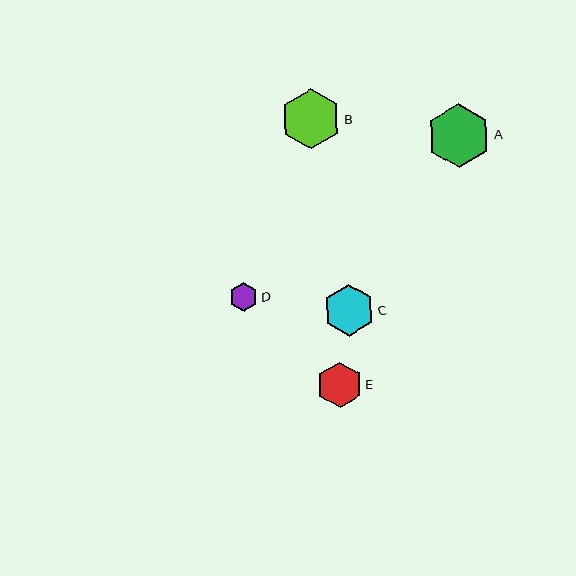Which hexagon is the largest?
Hexagon A is the largest with a size of approximately 63 pixels.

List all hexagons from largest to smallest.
From largest to smallest: A, B, C, E, D.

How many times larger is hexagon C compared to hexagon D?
Hexagon C is approximately 1.8 times the size of hexagon D.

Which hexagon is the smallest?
Hexagon D is the smallest with a size of approximately 29 pixels.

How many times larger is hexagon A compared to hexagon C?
Hexagon A is approximately 1.2 times the size of hexagon C.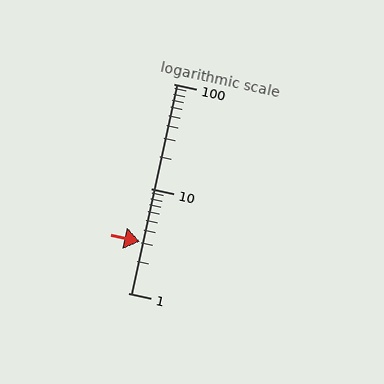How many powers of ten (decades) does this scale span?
The scale spans 2 decades, from 1 to 100.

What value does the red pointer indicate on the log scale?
The pointer indicates approximately 3.1.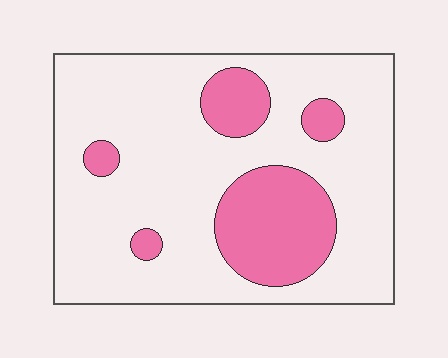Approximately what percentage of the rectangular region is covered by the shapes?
Approximately 20%.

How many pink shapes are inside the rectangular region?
5.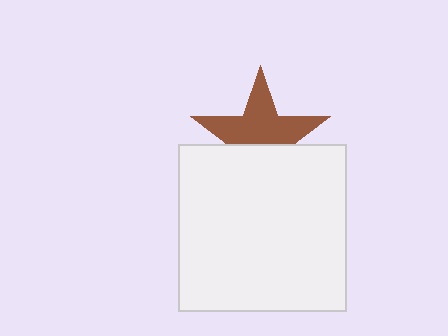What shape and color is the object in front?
The object in front is a white square.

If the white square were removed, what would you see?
You would see the complete brown star.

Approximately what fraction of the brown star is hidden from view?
Roughly 41% of the brown star is hidden behind the white square.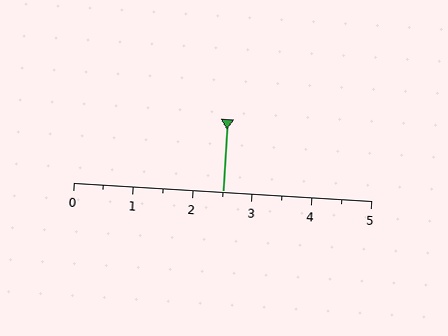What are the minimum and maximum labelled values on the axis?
The axis runs from 0 to 5.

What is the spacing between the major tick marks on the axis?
The major ticks are spaced 1 apart.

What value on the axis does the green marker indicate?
The marker indicates approximately 2.5.